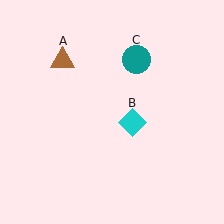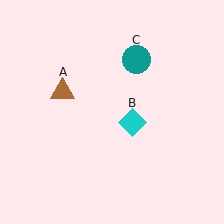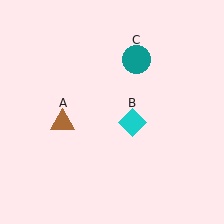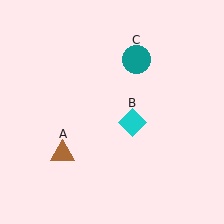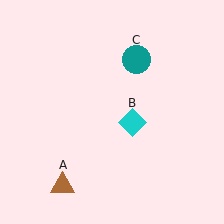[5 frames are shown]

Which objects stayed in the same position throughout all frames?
Cyan diamond (object B) and teal circle (object C) remained stationary.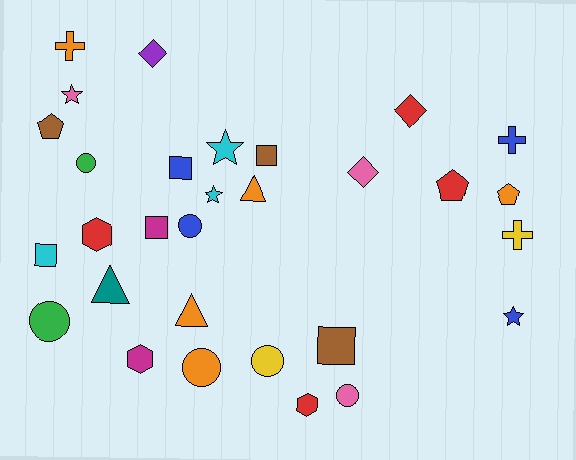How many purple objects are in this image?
There is 1 purple object.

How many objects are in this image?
There are 30 objects.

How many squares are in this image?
There are 5 squares.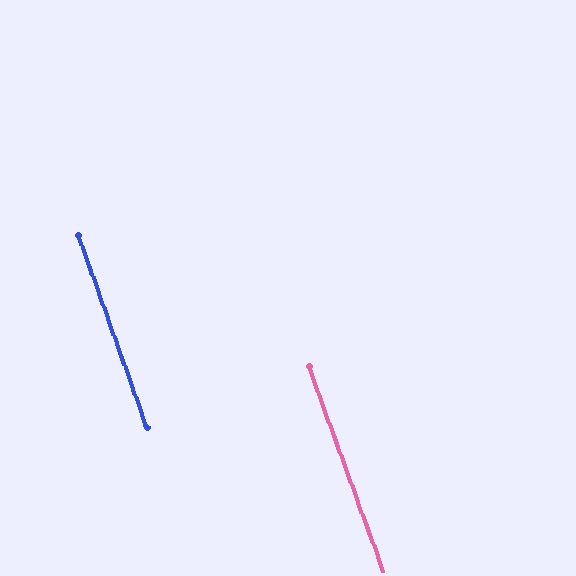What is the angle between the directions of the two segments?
Approximately 0 degrees.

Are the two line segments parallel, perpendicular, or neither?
Parallel — their directions differ by only 0.3°.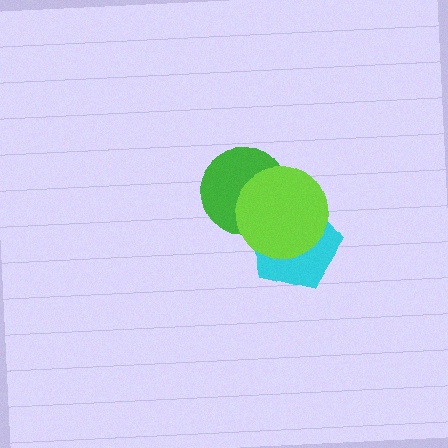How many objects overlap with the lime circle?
2 objects overlap with the lime circle.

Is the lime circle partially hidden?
No, no other shape covers it.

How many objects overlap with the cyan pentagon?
2 objects overlap with the cyan pentagon.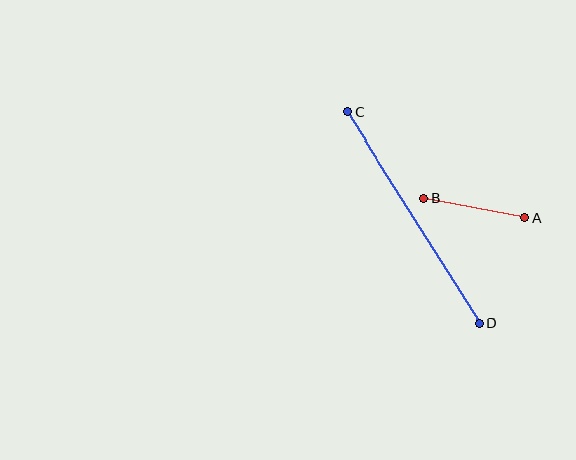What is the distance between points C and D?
The distance is approximately 250 pixels.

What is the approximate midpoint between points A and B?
The midpoint is at approximately (474, 208) pixels.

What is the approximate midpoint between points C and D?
The midpoint is at approximately (414, 218) pixels.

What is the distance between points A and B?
The distance is approximately 103 pixels.